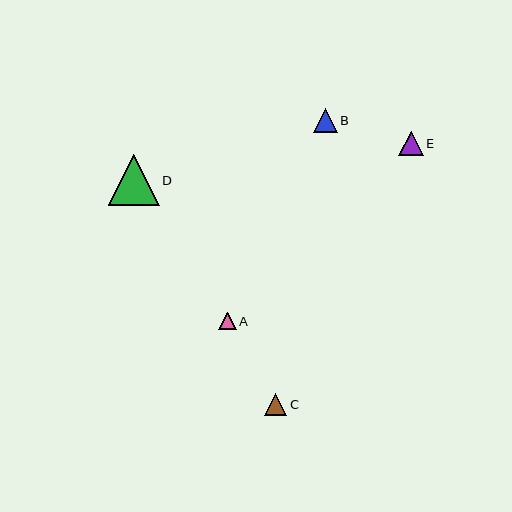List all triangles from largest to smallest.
From largest to smallest: D, E, B, C, A.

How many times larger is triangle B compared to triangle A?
Triangle B is approximately 1.3 times the size of triangle A.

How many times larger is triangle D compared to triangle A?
Triangle D is approximately 2.8 times the size of triangle A.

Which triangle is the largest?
Triangle D is the largest with a size of approximately 51 pixels.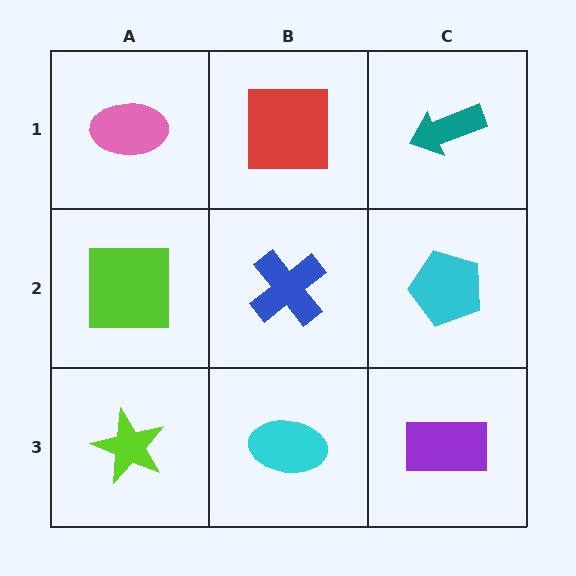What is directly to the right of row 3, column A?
A cyan ellipse.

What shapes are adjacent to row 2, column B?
A red square (row 1, column B), a cyan ellipse (row 3, column B), a lime square (row 2, column A), a cyan pentagon (row 2, column C).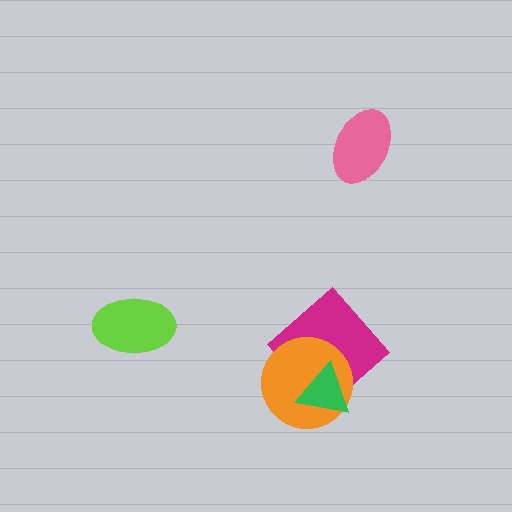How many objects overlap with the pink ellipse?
0 objects overlap with the pink ellipse.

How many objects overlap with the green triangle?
2 objects overlap with the green triangle.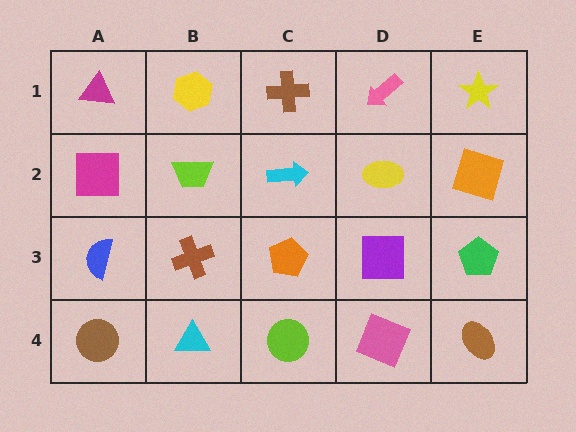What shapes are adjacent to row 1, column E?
An orange square (row 2, column E), a pink arrow (row 1, column D).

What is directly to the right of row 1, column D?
A yellow star.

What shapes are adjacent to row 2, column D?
A pink arrow (row 1, column D), a purple square (row 3, column D), a cyan arrow (row 2, column C), an orange square (row 2, column E).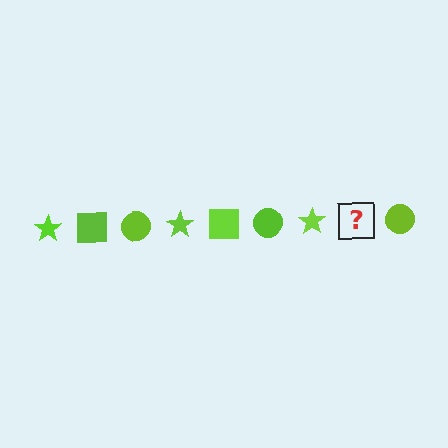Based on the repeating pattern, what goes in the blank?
The blank should be a lime square.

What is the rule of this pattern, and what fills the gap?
The rule is that the pattern cycles through star, square, circle shapes in lime. The gap should be filled with a lime square.